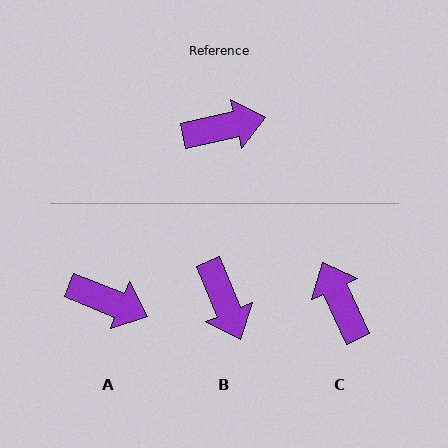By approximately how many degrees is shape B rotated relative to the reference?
Approximately 80 degrees clockwise.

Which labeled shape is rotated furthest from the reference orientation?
C, about 103 degrees away.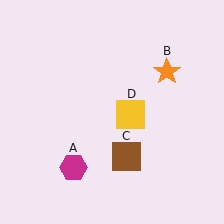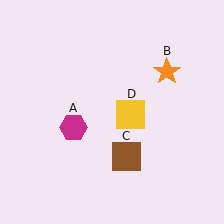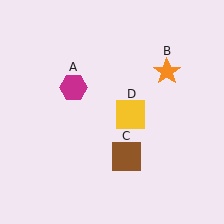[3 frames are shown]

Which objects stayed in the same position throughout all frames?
Orange star (object B) and brown square (object C) and yellow square (object D) remained stationary.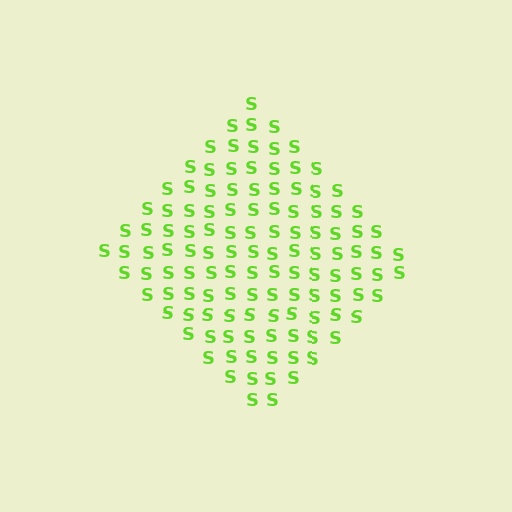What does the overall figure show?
The overall figure shows a diamond.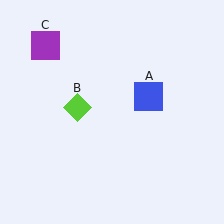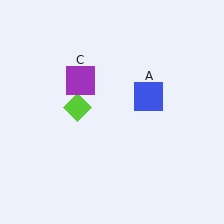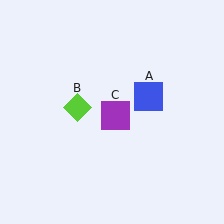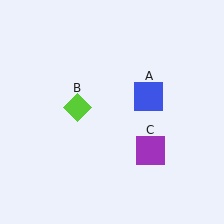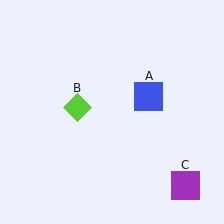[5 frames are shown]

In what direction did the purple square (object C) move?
The purple square (object C) moved down and to the right.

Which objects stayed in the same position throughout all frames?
Blue square (object A) and lime diamond (object B) remained stationary.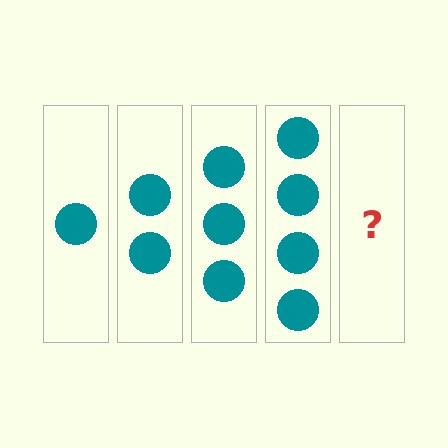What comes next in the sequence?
The next element should be 5 circles.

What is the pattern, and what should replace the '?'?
The pattern is that each step adds one more circle. The '?' should be 5 circles.